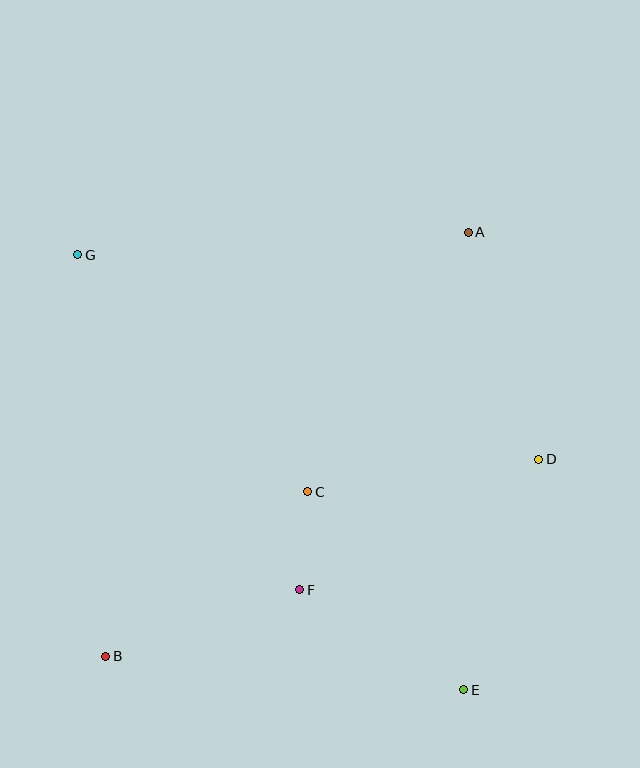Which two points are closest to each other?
Points C and F are closest to each other.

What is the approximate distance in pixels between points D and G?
The distance between D and G is approximately 505 pixels.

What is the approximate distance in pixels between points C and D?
The distance between C and D is approximately 233 pixels.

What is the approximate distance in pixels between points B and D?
The distance between B and D is approximately 476 pixels.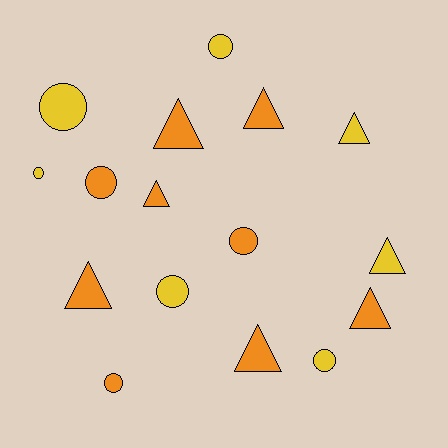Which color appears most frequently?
Orange, with 9 objects.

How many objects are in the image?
There are 16 objects.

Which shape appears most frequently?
Triangle, with 8 objects.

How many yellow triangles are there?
There are 2 yellow triangles.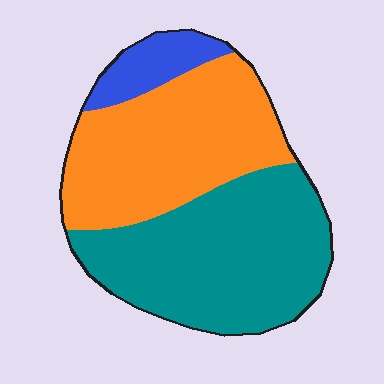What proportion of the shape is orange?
Orange covers about 40% of the shape.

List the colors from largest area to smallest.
From largest to smallest: teal, orange, blue.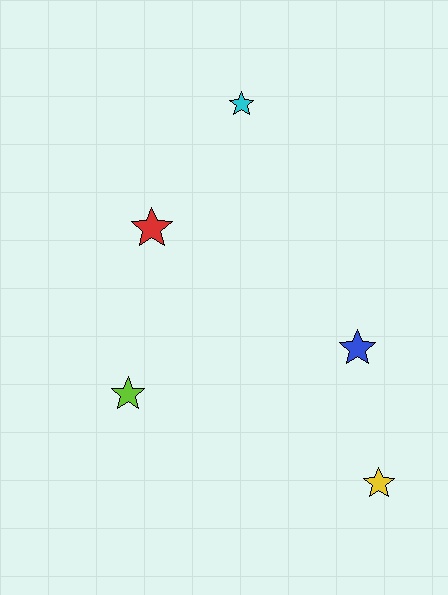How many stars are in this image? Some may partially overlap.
There are 5 stars.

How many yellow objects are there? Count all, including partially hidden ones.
There is 1 yellow object.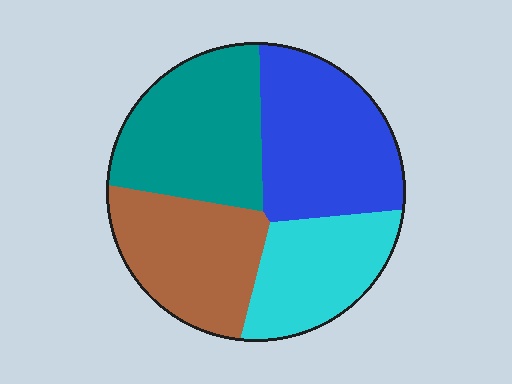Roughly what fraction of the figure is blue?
Blue covers about 30% of the figure.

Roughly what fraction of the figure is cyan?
Cyan takes up between a sixth and a third of the figure.